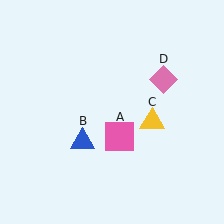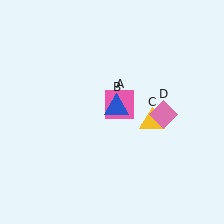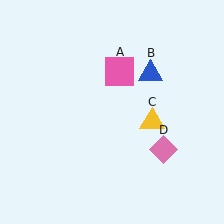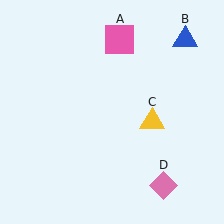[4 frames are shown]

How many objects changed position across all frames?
3 objects changed position: pink square (object A), blue triangle (object B), pink diamond (object D).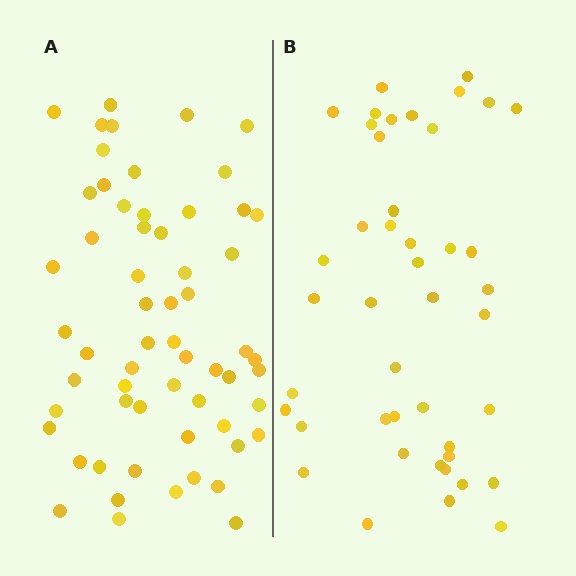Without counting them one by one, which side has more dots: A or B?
Region A (the left region) has more dots.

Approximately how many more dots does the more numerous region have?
Region A has approximately 15 more dots than region B.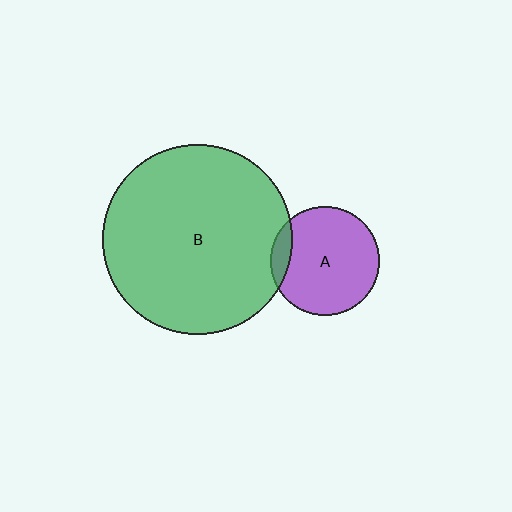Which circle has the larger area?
Circle B (green).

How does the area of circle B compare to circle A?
Approximately 3.1 times.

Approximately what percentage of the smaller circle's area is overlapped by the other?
Approximately 10%.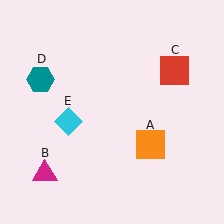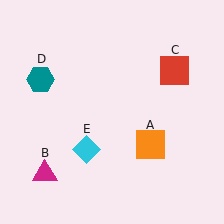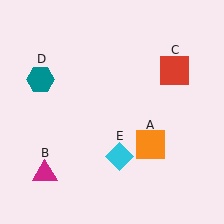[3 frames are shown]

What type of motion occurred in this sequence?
The cyan diamond (object E) rotated counterclockwise around the center of the scene.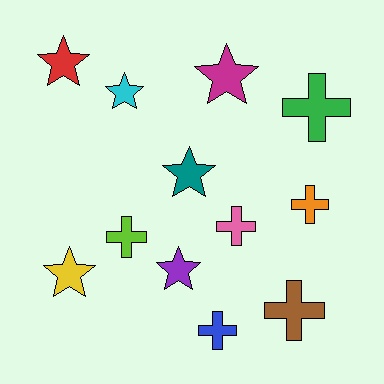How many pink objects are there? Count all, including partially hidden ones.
There is 1 pink object.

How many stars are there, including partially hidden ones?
There are 6 stars.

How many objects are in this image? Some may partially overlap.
There are 12 objects.